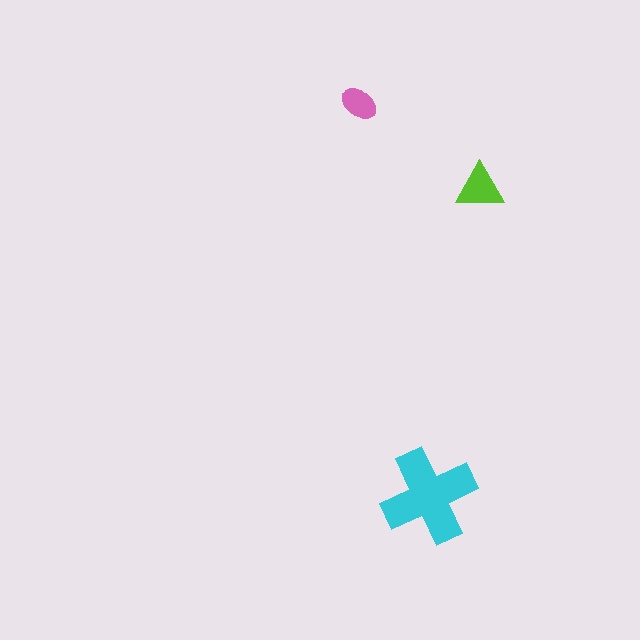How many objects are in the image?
There are 3 objects in the image.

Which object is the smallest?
The pink ellipse.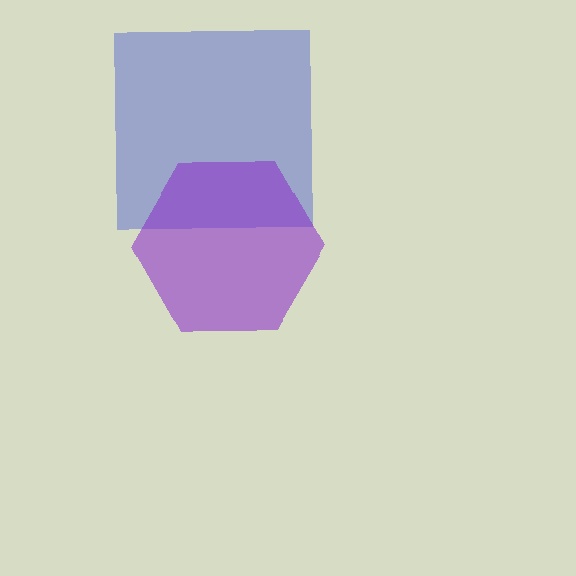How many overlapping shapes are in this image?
There are 2 overlapping shapes in the image.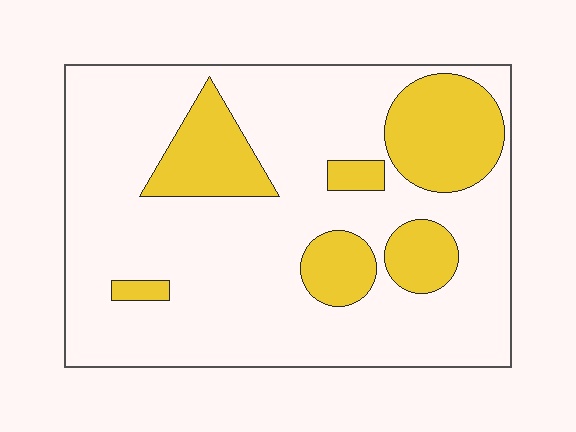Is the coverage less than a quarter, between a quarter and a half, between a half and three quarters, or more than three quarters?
Less than a quarter.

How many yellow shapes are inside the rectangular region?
6.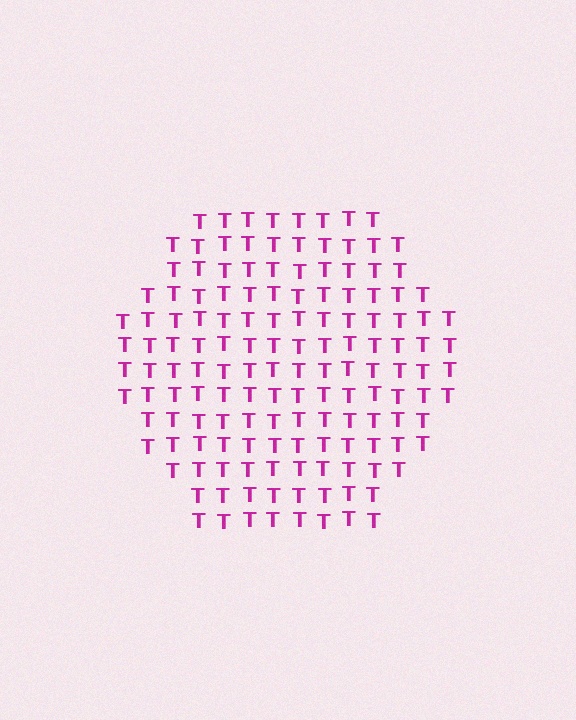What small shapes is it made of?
It is made of small letter T's.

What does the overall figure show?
The overall figure shows a hexagon.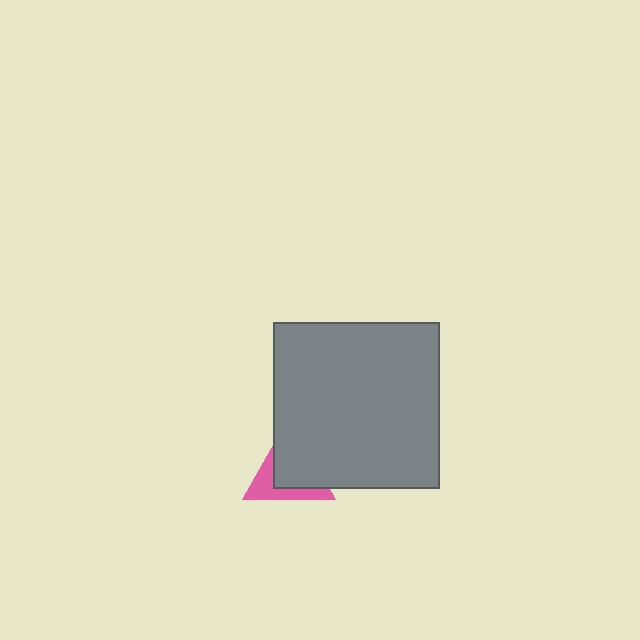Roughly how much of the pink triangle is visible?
A small part of it is visible (roughly 38%).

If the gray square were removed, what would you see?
You would see the complete pink triangle.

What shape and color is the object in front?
The object in front is a gray square.